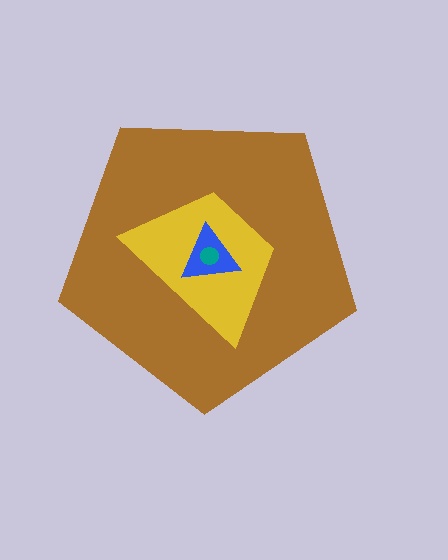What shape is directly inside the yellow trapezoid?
The blue triangle.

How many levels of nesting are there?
4.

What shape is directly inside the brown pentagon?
The yellow trapezoid.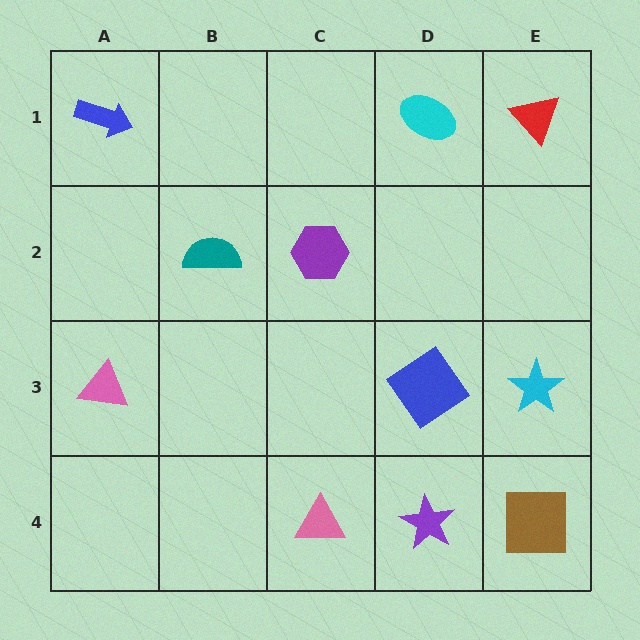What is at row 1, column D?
A cyan ellipse.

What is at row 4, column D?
A purple star.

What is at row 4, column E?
A brown square.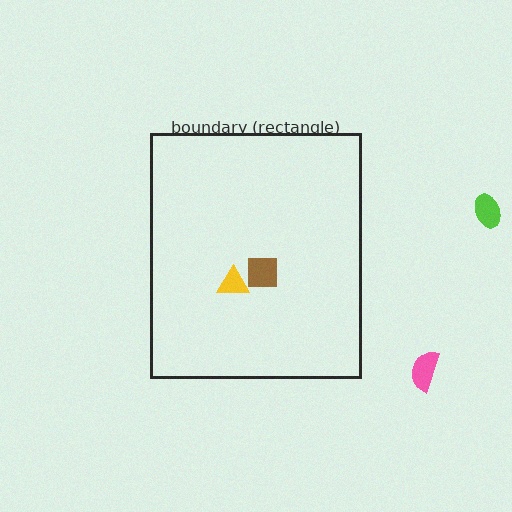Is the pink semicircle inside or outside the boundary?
Outside.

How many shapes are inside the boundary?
2 inside, 2 outside.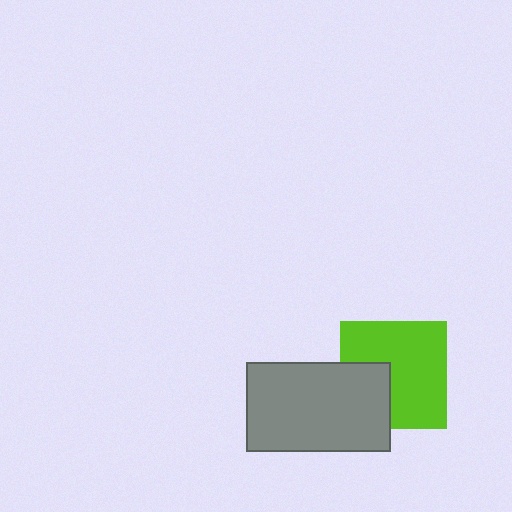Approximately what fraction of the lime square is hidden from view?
Roughly 30% of the lime square is hidden behind the gray rectangle.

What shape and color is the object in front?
The object in front is a gray rectangle.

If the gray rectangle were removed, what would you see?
You would see the complete lime square.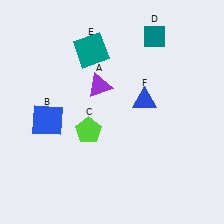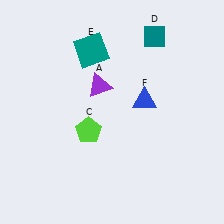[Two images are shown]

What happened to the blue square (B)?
The blue square (B) was removed in Image 2. It was in the bottom-left area of Image 1.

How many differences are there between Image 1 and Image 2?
There is 1 difference between the two images.